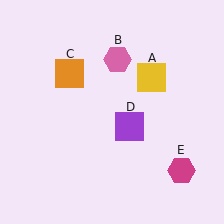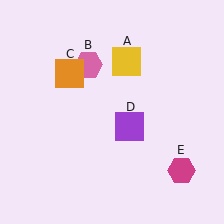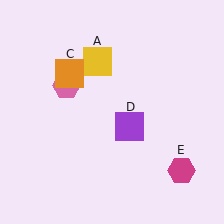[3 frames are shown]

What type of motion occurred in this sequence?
The yellow square (object A), pink hexagon (object B) rotated counterclockwise around the center of the scene.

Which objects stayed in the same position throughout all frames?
Orange square (object C) and purple square (object D) and magenta hexagon (object E) remained stationary.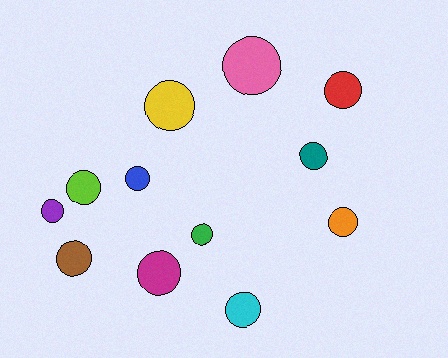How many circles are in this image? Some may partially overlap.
There are 12 circles.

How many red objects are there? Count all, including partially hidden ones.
There is 1 red object.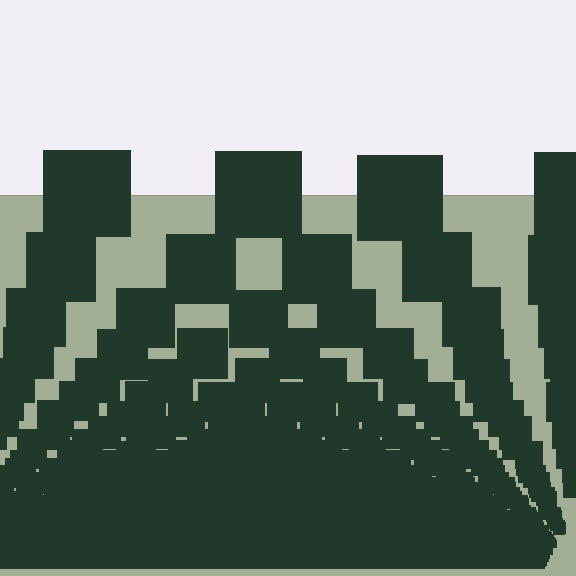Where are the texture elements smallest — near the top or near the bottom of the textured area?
Near the bottom.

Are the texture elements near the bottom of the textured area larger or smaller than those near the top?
Smaller. The gradient is inverted — elements near the bottom are smaller and denser.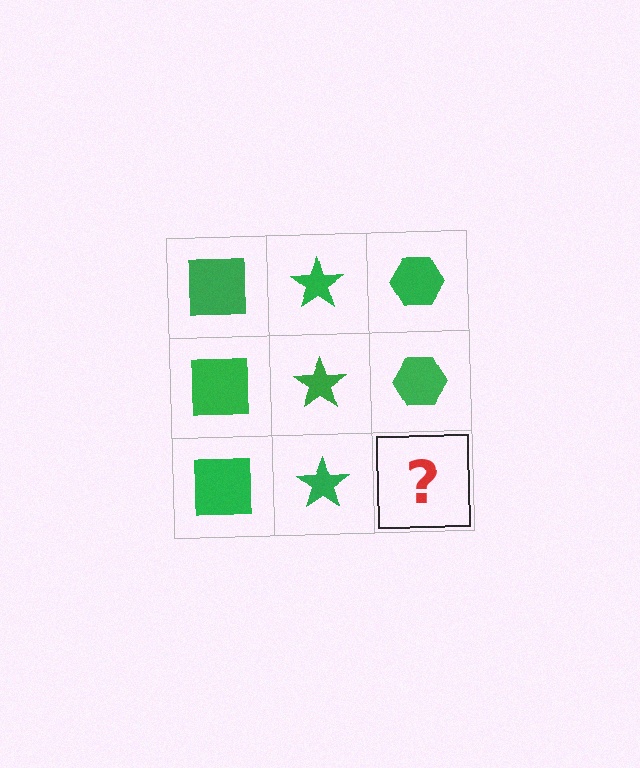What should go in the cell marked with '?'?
The missing cell should contain a green hexagon.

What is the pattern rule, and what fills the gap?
The rule is that each column has a consistent shape. The gap should be filled with a green hexagon.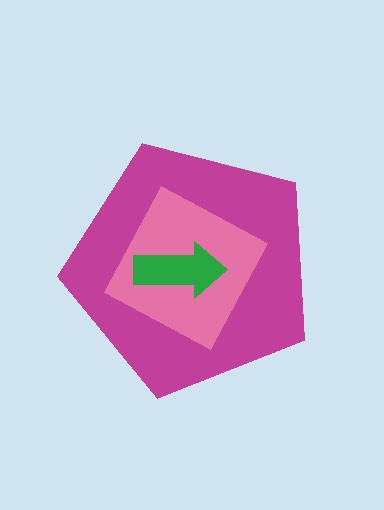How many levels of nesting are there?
3.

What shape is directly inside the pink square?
The green arrow.